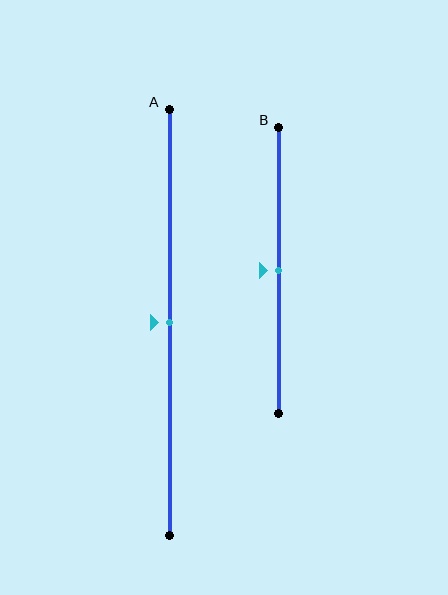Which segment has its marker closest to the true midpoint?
Segment A has its marker closest to the true midpoint.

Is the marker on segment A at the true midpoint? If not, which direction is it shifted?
Yes, the marker on segment A is at the true midpoint.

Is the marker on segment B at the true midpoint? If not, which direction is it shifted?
Yes, the marker on segment B is at the true midpoint.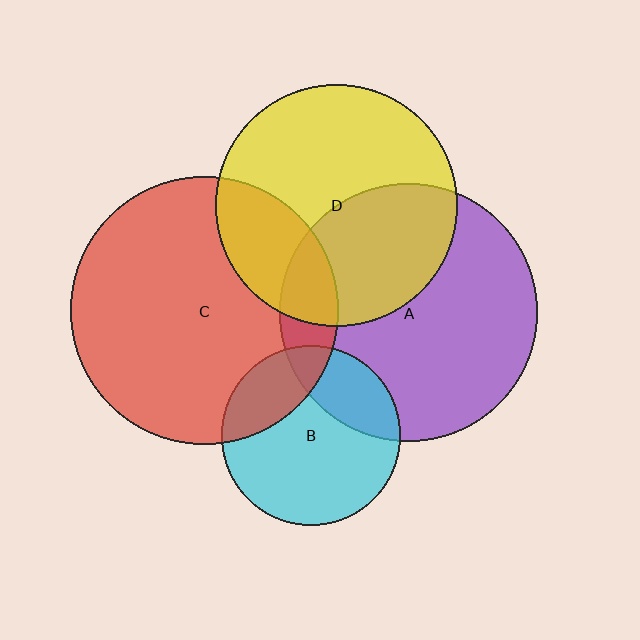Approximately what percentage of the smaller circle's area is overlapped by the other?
Approximately 15%.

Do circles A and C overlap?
Yes.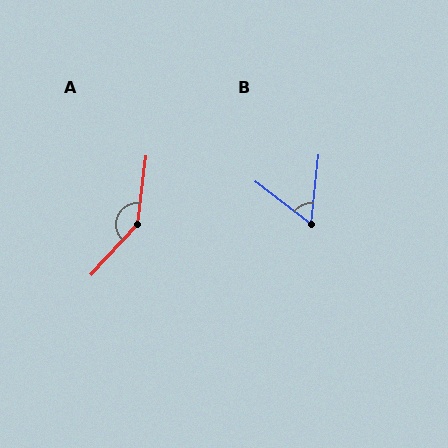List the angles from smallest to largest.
B (59°), A (144°).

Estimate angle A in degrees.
Approximately 144 degrees.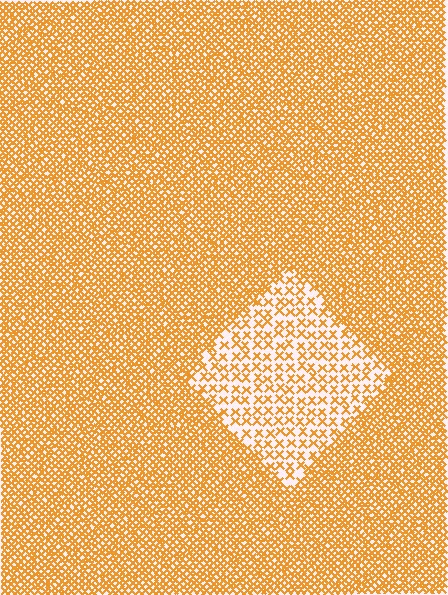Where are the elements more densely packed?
The elements are more densely packed outside the diamond boundary.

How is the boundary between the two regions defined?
The boundary is defined by a change in element density (approximately 2.6x ratio). All elements are the same color, size, and shape.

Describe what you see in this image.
The image contains small orange elements arranged at two different densities. A diamond-shaped region is visible where the elements are less densely packed than the surrounding area.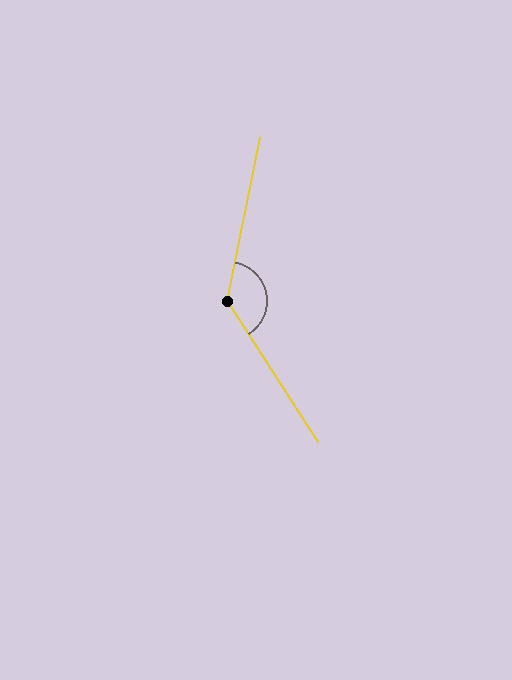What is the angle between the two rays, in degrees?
Approximately 136 degrees.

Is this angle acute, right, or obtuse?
It is obtuse.